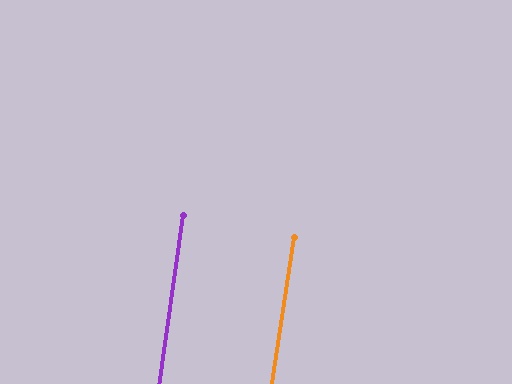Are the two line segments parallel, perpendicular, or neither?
Parallel — their directions differ by only 0.4°.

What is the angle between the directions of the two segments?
Approximately 0 degrees.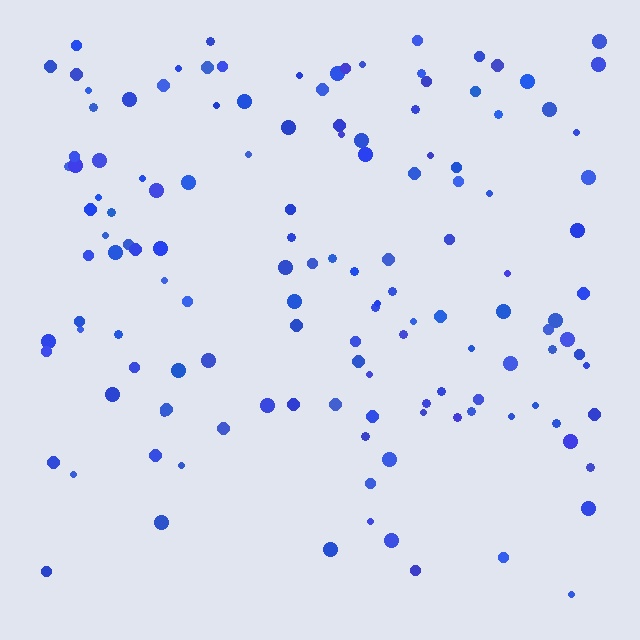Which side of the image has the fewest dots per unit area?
The bottom.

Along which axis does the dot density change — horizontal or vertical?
Vertical.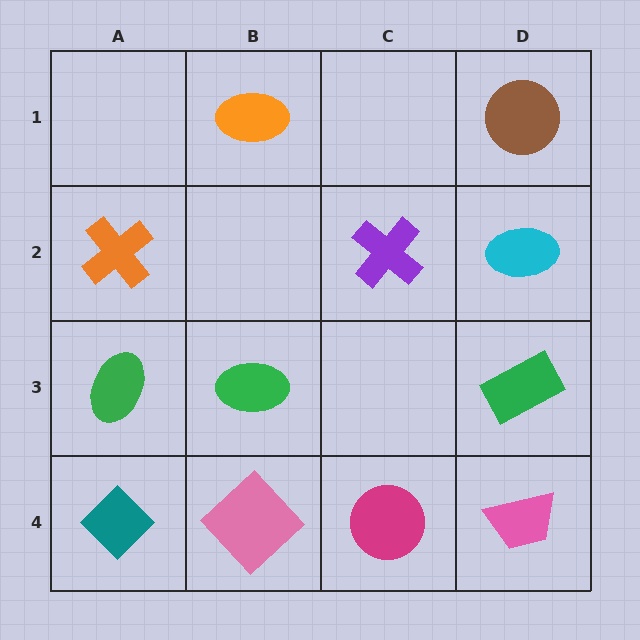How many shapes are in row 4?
4 shapes.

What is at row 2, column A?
An orange cross.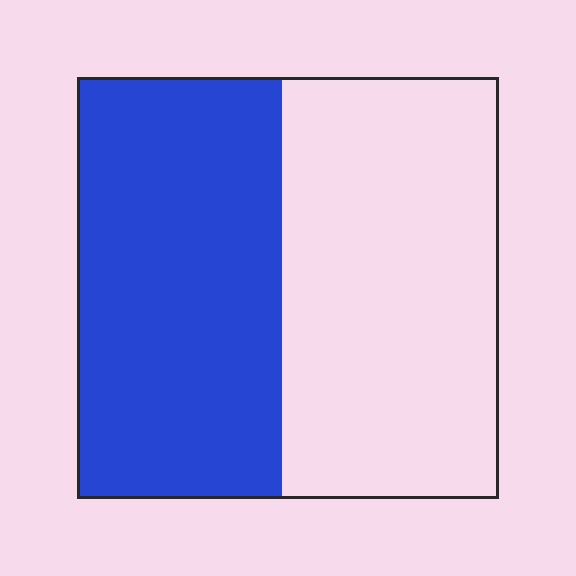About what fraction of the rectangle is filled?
About one half (1/2).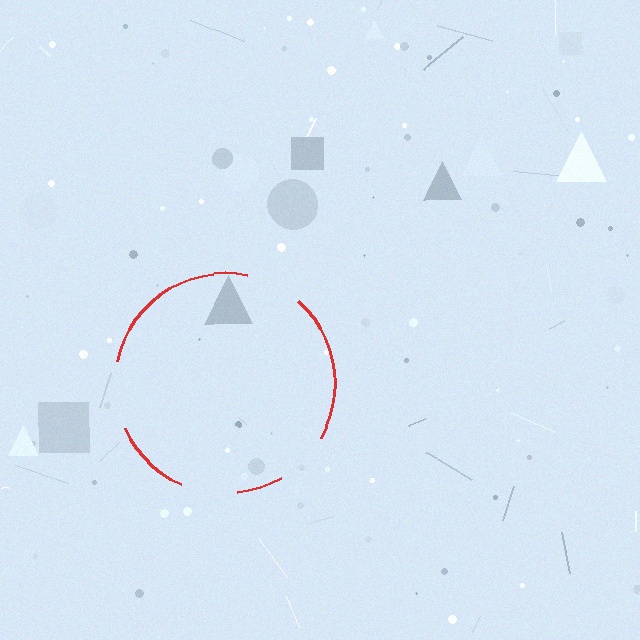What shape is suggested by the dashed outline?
The dashed outline suggests a circle.